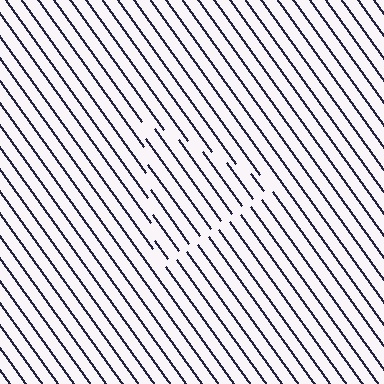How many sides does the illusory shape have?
3 sides — the line-ends trace a triangle.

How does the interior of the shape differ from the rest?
The interior of the shape contains the same grating, shifted by half a period — the contour is defined by the phase discontinuity where line-ends from the inner and outer gratings abut.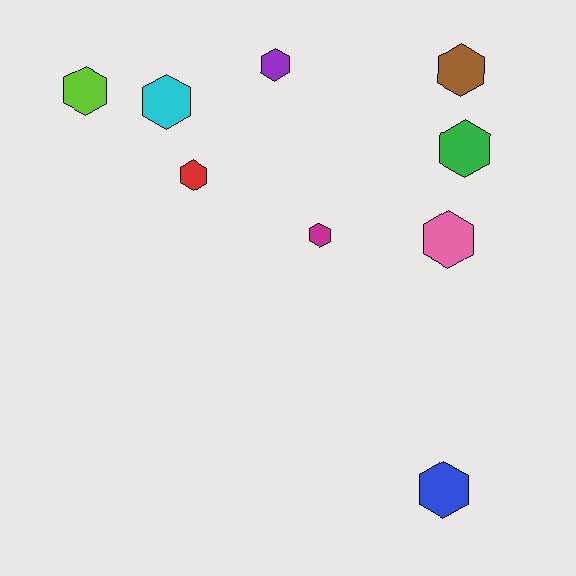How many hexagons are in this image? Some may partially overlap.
There are 9 hexagons.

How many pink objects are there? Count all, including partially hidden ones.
There is 1 pink object.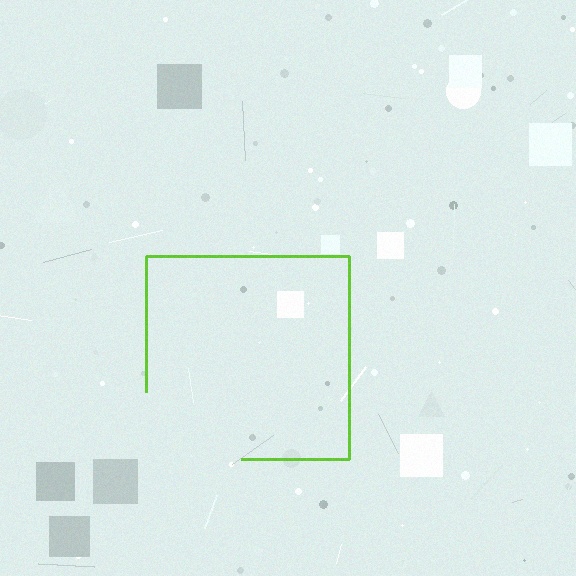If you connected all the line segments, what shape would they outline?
They would outline a square.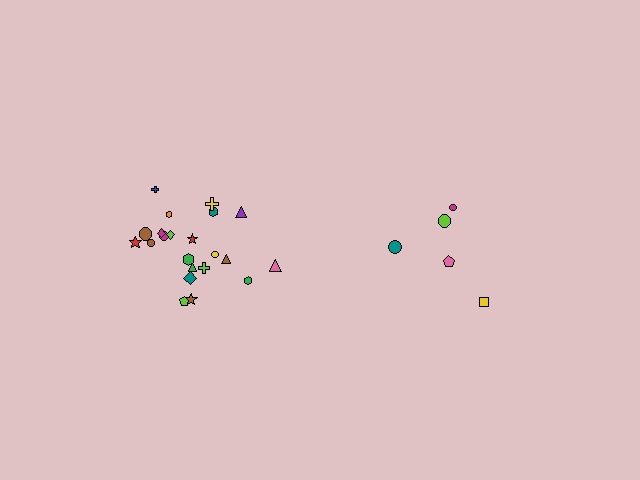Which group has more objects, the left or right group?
The left group.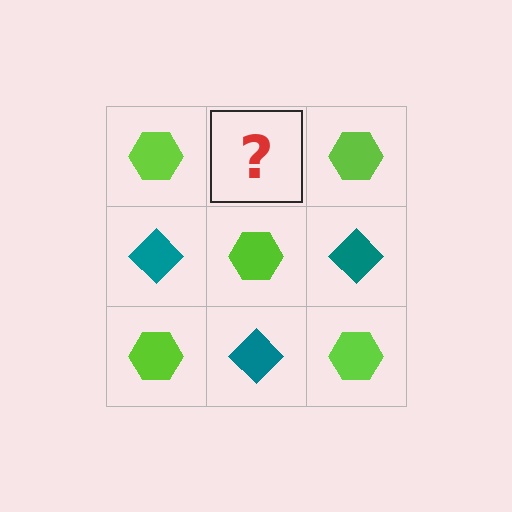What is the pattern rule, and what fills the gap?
The rule is that it alternates lime hexagon and teal diamond in a checkerboard pattern. The gap should be filled with a teal diamond.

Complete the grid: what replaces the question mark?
The question mark should be replaced with a teal diamond.